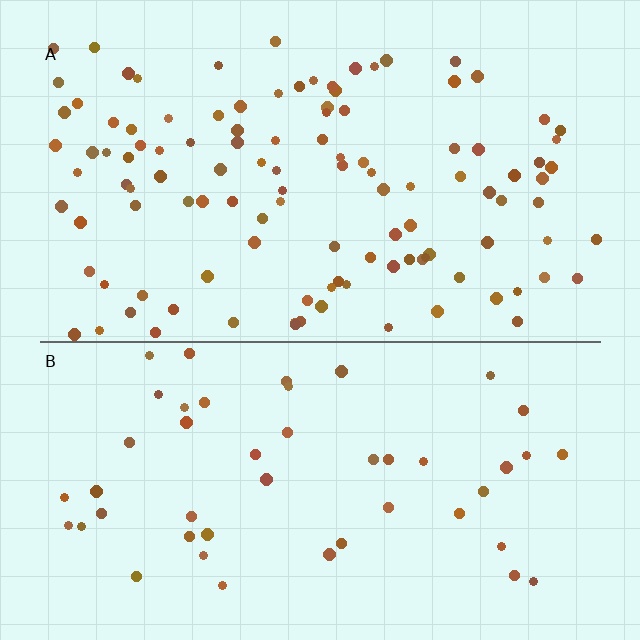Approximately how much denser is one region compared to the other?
Approximately 2.4× — region A over region B.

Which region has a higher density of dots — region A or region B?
A (the top).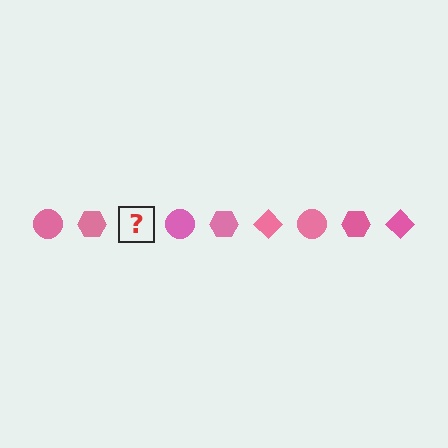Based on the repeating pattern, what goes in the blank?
The blank should be a pink diamond.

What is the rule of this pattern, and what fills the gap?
The rule is that the pattern cycles through circle, hexagon, diamond shapes in pink. The gap should be filled with a pink diamond.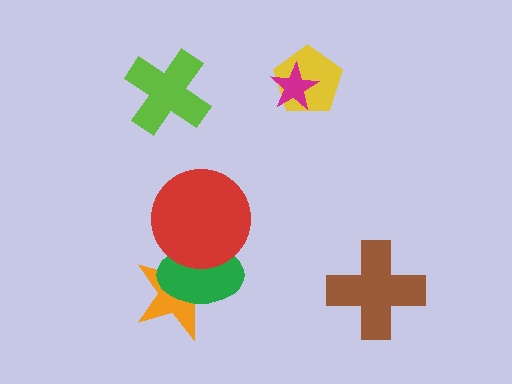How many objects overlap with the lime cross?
0 objects overlap with the lime cross.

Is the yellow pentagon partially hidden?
Yes, it is partially covered by another shape.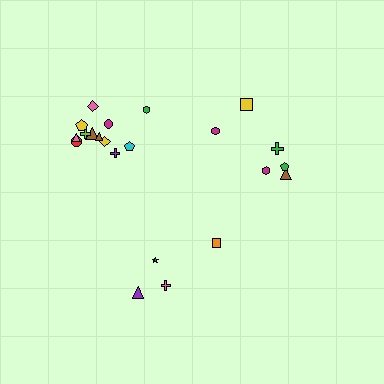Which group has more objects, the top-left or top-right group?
The top-left group.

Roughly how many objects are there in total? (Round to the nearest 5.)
Roughly 20 objects in total.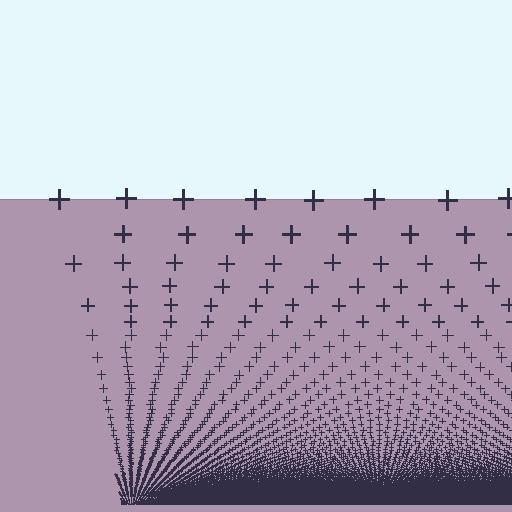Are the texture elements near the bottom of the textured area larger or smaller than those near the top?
Smaller. The gradient is inverted — elements near the bottom are smaller and denser.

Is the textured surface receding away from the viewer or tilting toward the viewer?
The surface appears to tilt toward the viewer. Texture elements get larger and sparser toward the top.